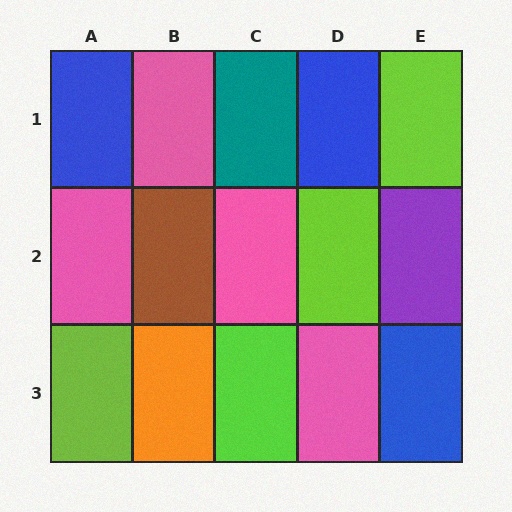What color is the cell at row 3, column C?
Lime.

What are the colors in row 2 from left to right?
Pink, brown, pink, lime, purple.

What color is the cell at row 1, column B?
Pink.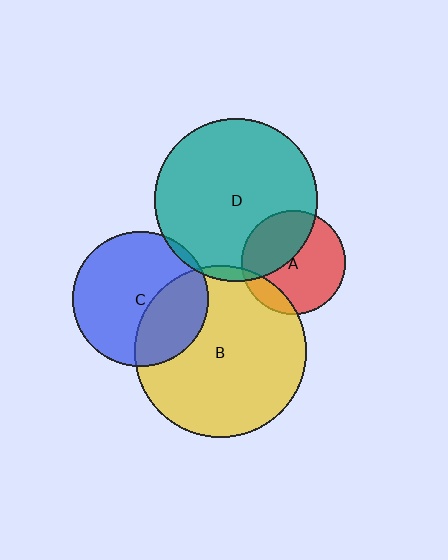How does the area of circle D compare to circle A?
Approximately 2.5 times.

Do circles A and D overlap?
Yes.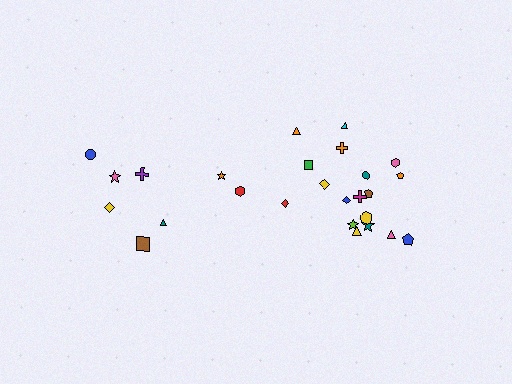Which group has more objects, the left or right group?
The right group.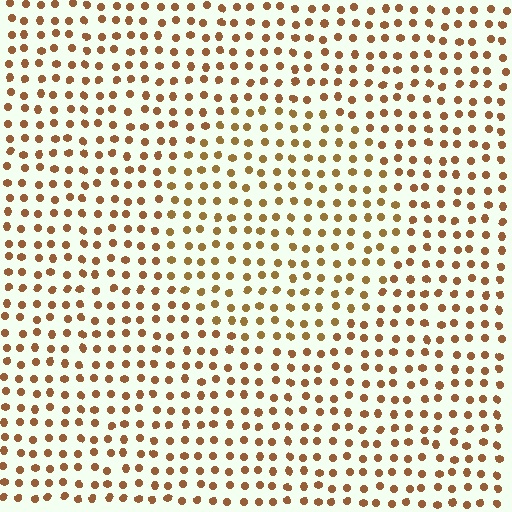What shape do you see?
I see a circle.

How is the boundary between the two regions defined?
The boundary is defined purely by a slight shift in hue (about 16 degrees). Spacing, size, and orientation are identical on both sides.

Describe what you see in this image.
The image is filled with small brown elements in a uniform arrangement. A circle-shaped region is visible where the elements are tinted to a slightly different hue, forming a subtle color boundary.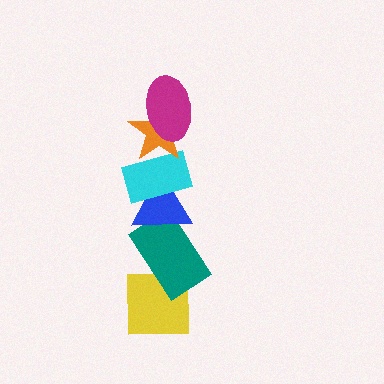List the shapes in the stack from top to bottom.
From top to bottom: the magenta ellipse, the orange star, the cyan rectangle, the blue triangle, the teal rectangle, the yellow square.